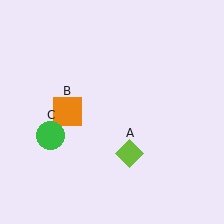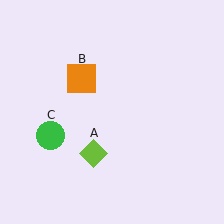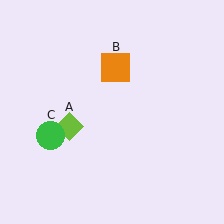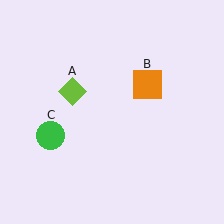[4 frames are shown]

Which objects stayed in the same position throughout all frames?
Green circle (object C) remained stationary.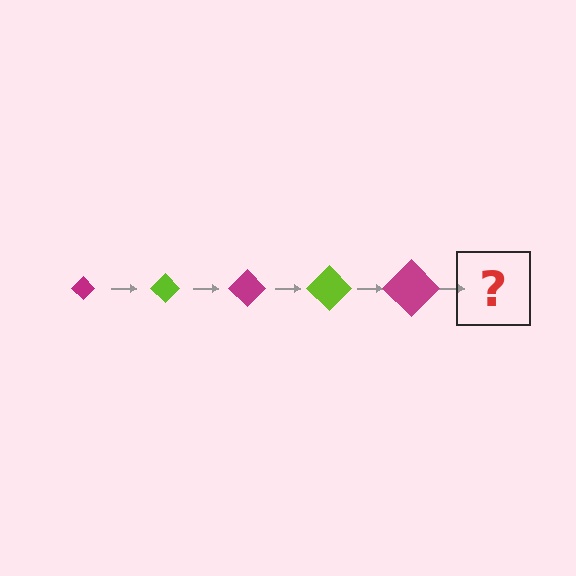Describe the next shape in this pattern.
It should be a lime diamond, larger than the previous one.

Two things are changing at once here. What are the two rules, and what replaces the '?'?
The two rules are that the diamond grows larger each step and the color cycles through magenta and lime. The '?' should be a lime diamond, larger than the previous one.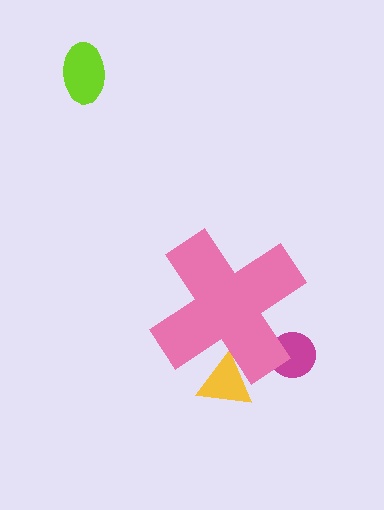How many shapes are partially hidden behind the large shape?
2 shapes are partially hidden.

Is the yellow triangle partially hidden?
Yes, the yellow triangle is partially hidden behind the pink cross.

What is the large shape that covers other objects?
A pink cross.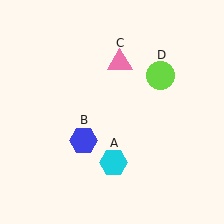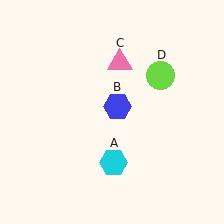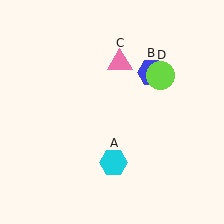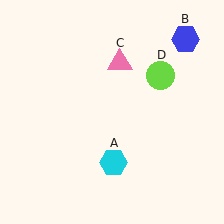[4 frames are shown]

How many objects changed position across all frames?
1 object changed position: blue hexagon (object B).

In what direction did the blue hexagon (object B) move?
The blue hexagon (object B) moved up and to the right.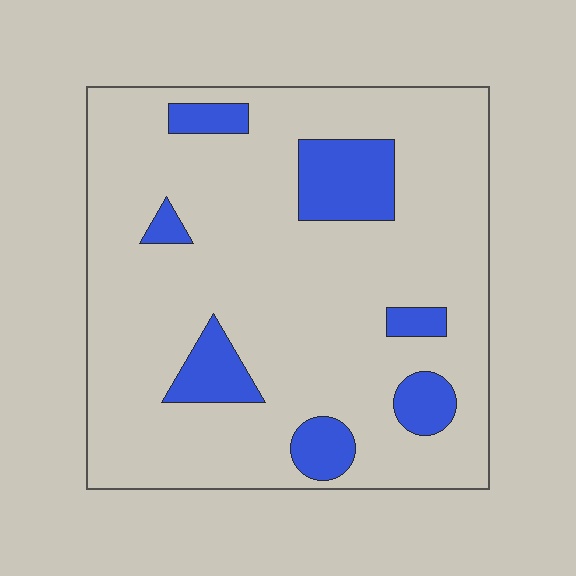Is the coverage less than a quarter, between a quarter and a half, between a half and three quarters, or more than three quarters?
Less than a quarter.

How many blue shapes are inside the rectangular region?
7.